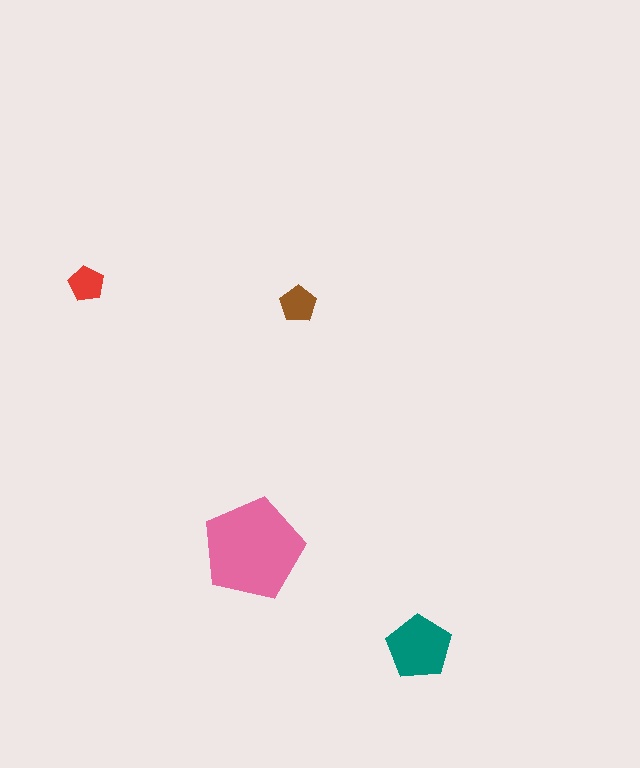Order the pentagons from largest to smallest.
the pink one, the teal one, the brown one, the red one.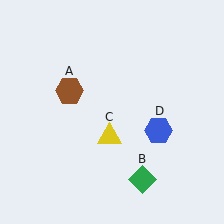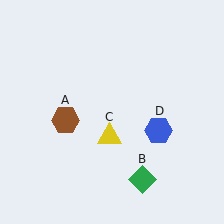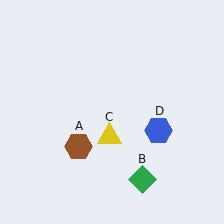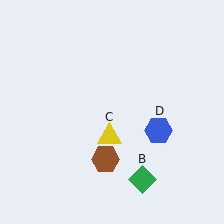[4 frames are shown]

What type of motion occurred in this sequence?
The brown hexagon (object A) rotated counterclockwise around the center of the scene.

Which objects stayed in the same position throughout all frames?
Green diamond (object B) and yellow triangle (object C) and blue hexagon (object D) remained stationary.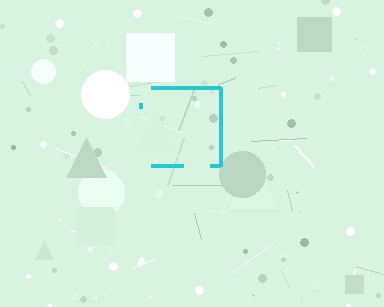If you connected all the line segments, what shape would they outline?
They would outline a square.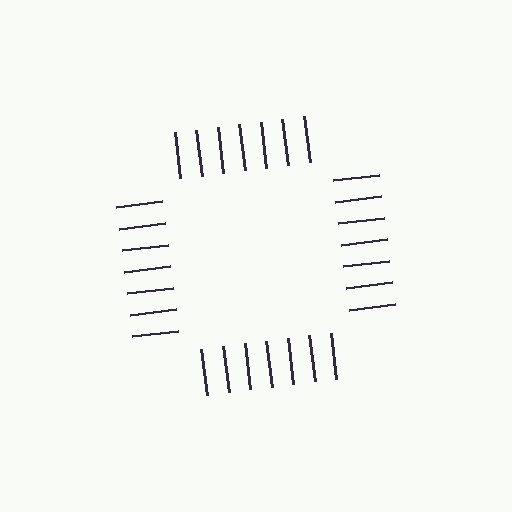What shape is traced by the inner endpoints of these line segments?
An illusory square — the line segments terminate on its edges but no continuous stroke is drawn.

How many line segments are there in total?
28 — 7 along each of the 4 edges.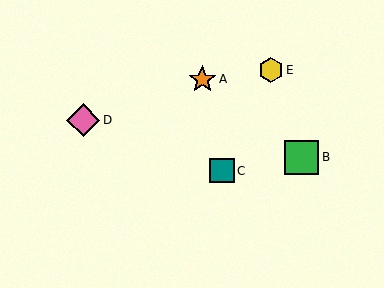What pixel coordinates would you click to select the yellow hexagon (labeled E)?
Click at (271, 70) to select the yellow hexagon E.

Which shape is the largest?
The green square (labeled B) is the largest.